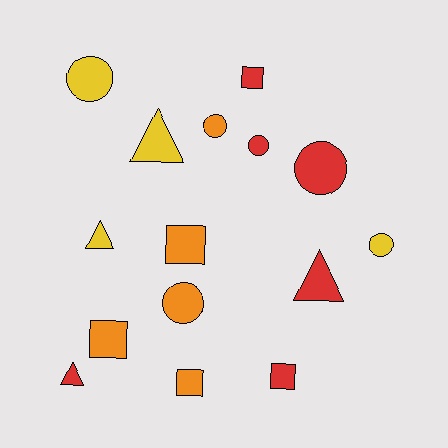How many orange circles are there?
There are 2 orange circles.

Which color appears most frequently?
Red, with 6 objects.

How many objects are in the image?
There are 15 objects.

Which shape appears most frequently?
Circle, with 6 objects.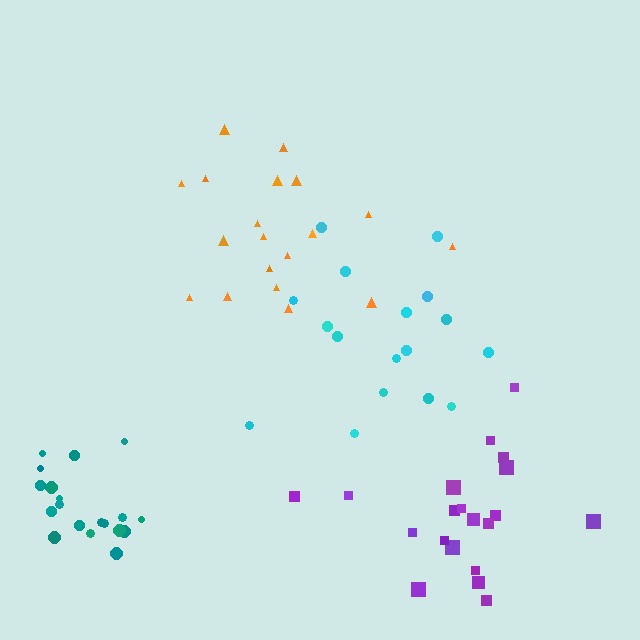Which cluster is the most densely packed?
Teal.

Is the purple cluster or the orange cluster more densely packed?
Orange.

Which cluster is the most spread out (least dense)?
Purple.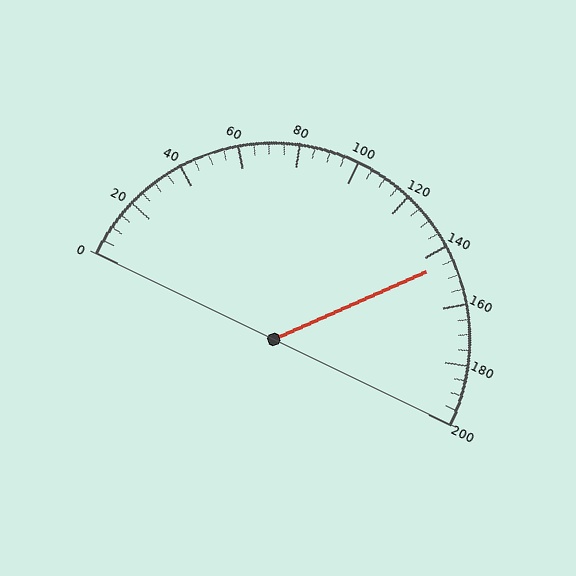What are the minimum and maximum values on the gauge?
The gauge ranges from 0 to 200.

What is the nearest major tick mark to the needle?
The nearest major tick mark is 140.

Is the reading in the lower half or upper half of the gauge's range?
The reading is in the upper half of the range (0 to 200).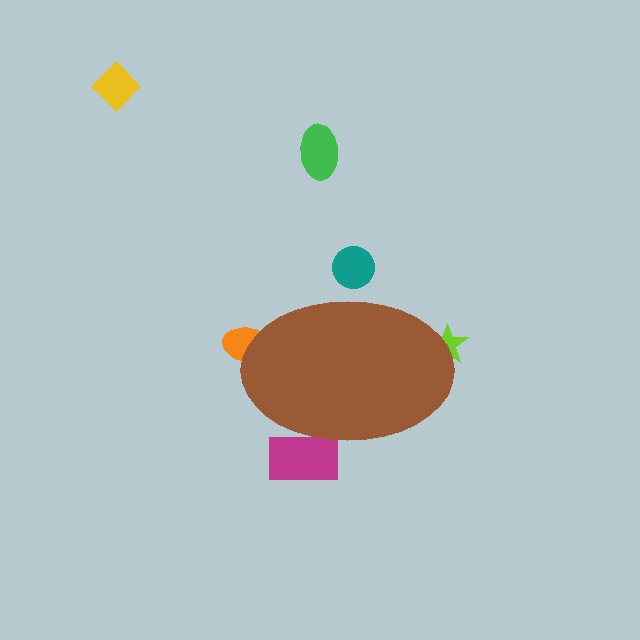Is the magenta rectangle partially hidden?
Yes, the magenta rectangle is partially hidden behind the brown ellipse.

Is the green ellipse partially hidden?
No, the green ellipse is fully visible.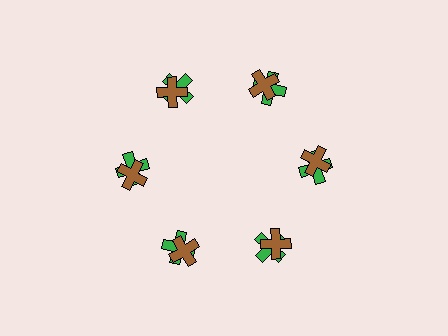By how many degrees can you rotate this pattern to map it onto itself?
The pattern maps onto itself every 60 degrees of rotation.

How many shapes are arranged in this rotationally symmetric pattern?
There are 12 shapes, arranged in 6 groups of 2.